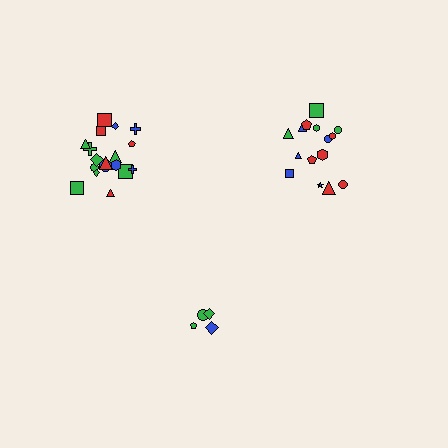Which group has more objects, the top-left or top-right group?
The top-left group.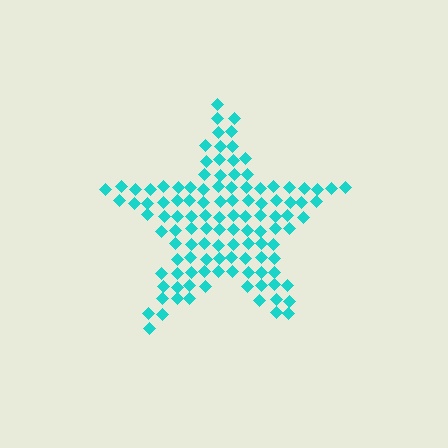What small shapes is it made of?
It is made of small diamonds.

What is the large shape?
The large shape is a star.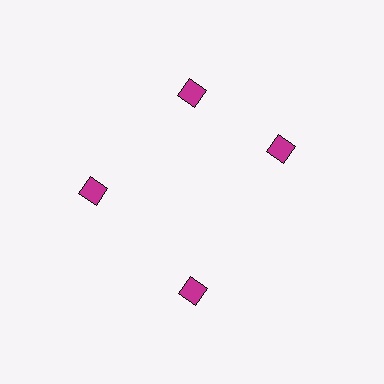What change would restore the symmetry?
The symmetry would be restored by rotating it back into even spacing with its neighbors so that all 4 squares sit at equal angles and equal distance from the center.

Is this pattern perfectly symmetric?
No. The 4 magenta squares are arranged in a ring, but one element near the 3 o'clock position is rotated out of alignment along the ring, breaking the 4-fold rotational symmetry.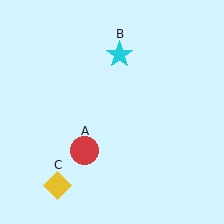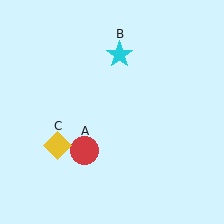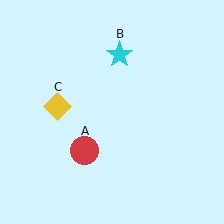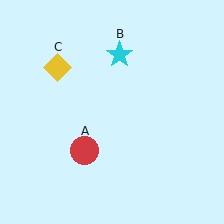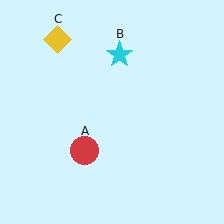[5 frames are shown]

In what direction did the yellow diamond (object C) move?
The yellow diamond (object C) moved up.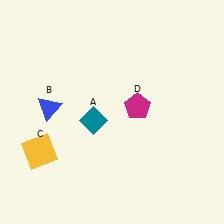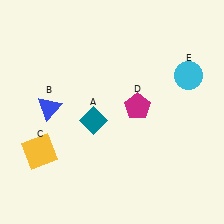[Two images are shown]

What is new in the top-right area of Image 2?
A cyan circle (E) was added in the top-right area of Image 2.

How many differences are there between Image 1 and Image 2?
There is 1 difference between the two images.